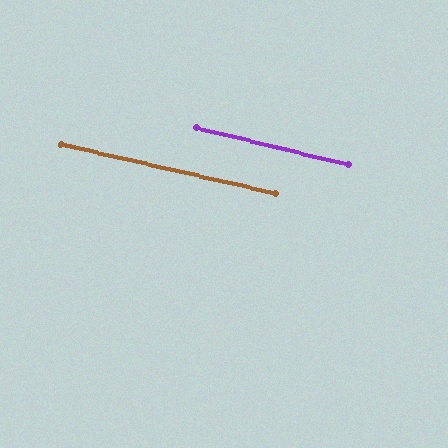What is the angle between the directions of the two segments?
Approximately 1 degree.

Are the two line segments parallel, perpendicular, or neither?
Parallel — their directions differ by only 0.8°.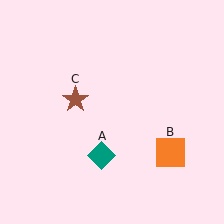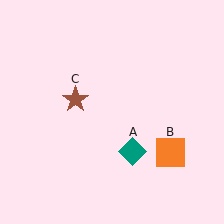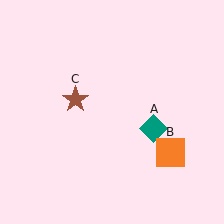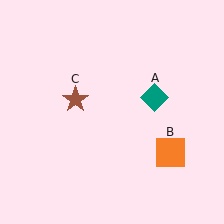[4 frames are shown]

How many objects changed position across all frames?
1 object changed position: teal diamond (object A).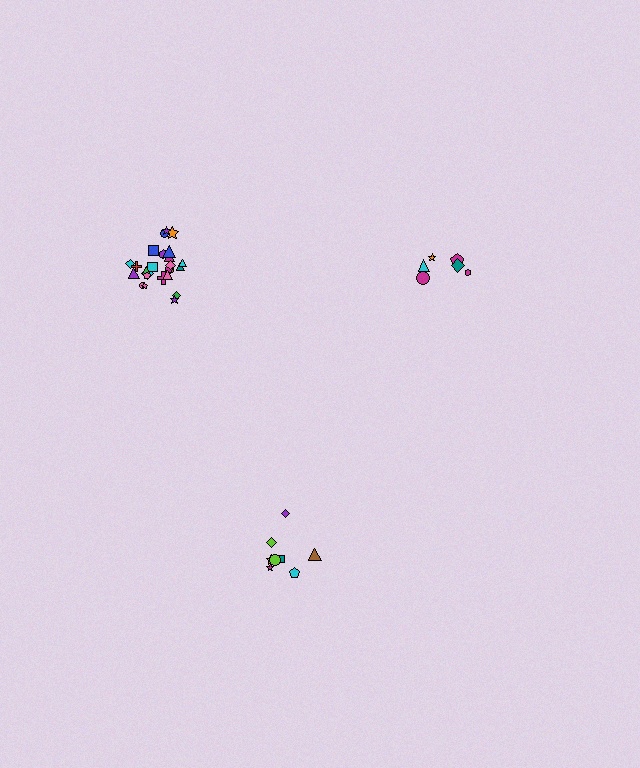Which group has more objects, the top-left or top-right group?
The top-left group.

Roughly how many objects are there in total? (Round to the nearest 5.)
Roughly 40 objects in total.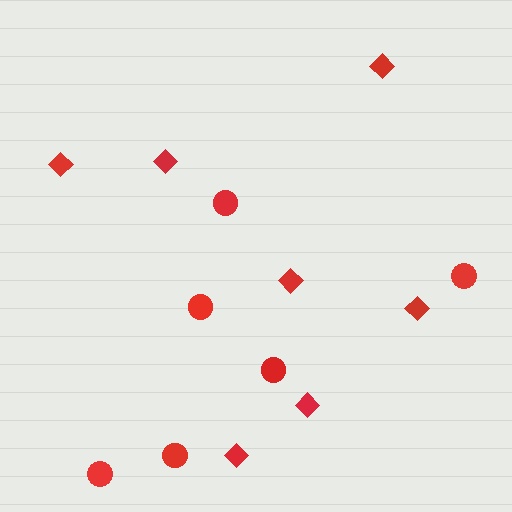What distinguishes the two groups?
There are 2 groups: one group of circles (6) and one group of diamonds (7).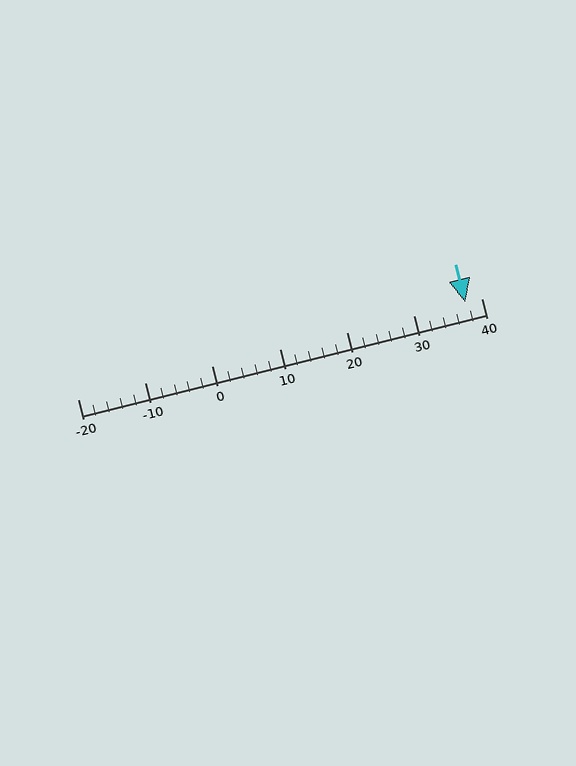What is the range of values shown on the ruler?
The ruler shows values from -20 to 40.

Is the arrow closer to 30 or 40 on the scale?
The arrow is closer to 40.